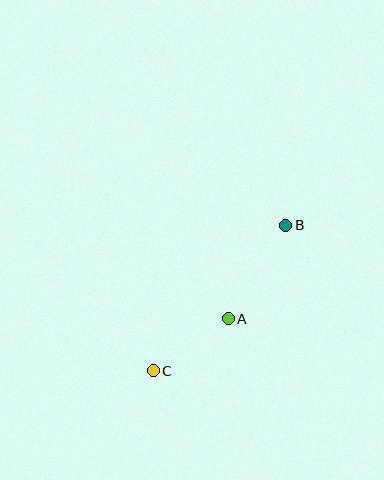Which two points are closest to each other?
Points A and C are closest to each other.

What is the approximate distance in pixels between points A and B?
The distance between A and B is approximately 110 pixels.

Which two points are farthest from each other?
Points B and C are farthest from each other.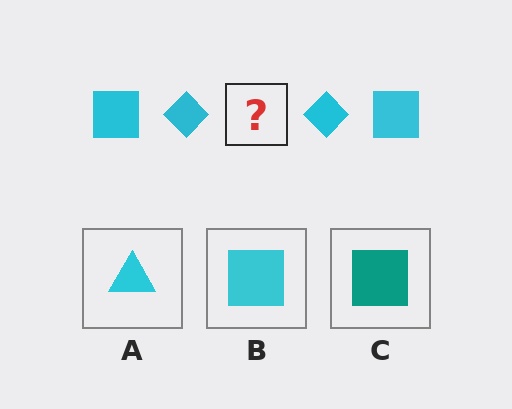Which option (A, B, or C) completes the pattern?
B.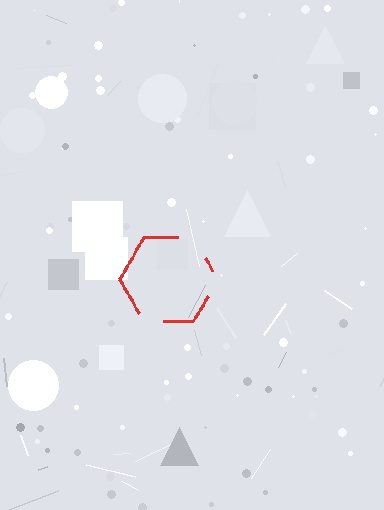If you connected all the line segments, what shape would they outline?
They would outline a hexagon.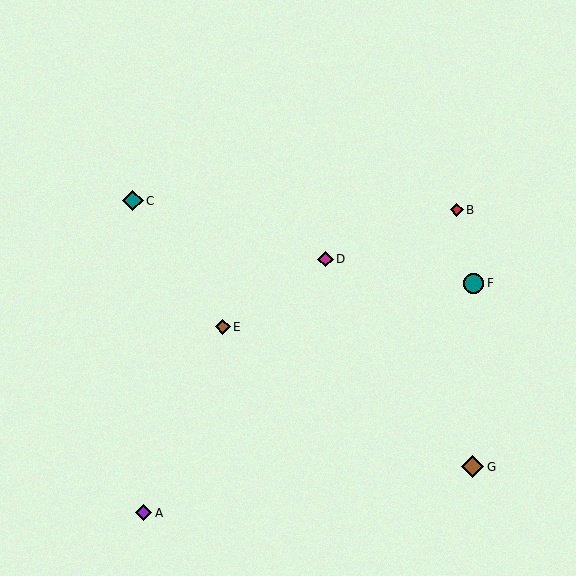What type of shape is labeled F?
Shape F is a teal circle.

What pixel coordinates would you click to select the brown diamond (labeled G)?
Click at (473, 467) to select the brown diamond G.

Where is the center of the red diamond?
The center of the red diamond is at (457, 210).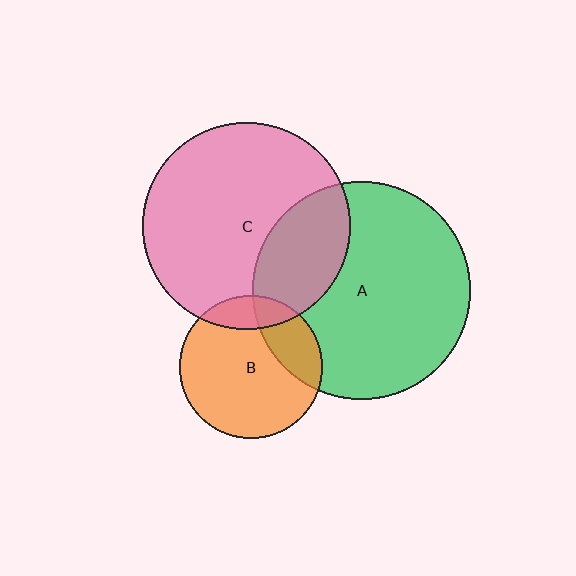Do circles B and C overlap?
Yes.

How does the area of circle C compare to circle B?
Approximately 2.1 times.